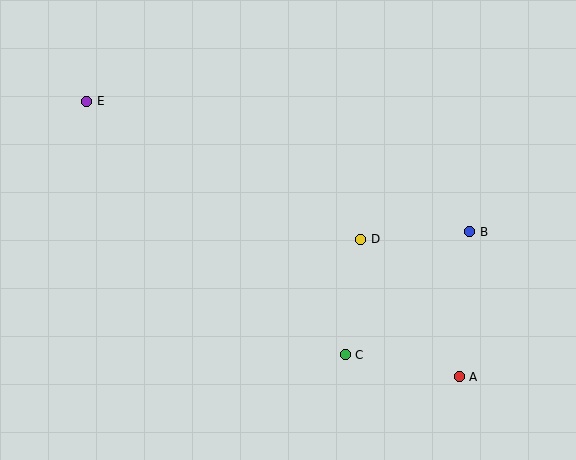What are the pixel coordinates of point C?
Point C is at (345, 355).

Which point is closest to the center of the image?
Point D at (361, 239) is closest to the center.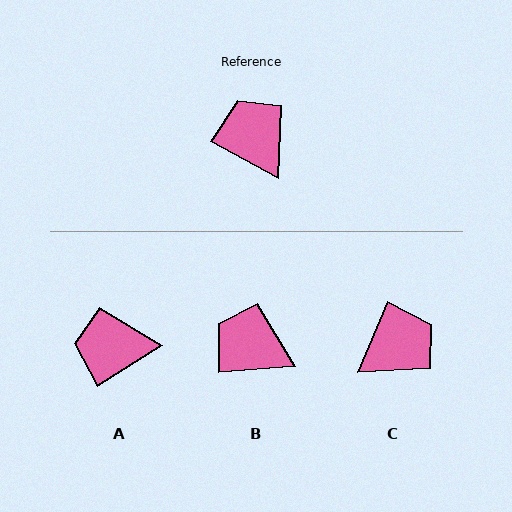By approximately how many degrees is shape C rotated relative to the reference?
Approximately 84 degrees clockwise.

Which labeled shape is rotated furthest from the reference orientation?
C, about 84 degrees away.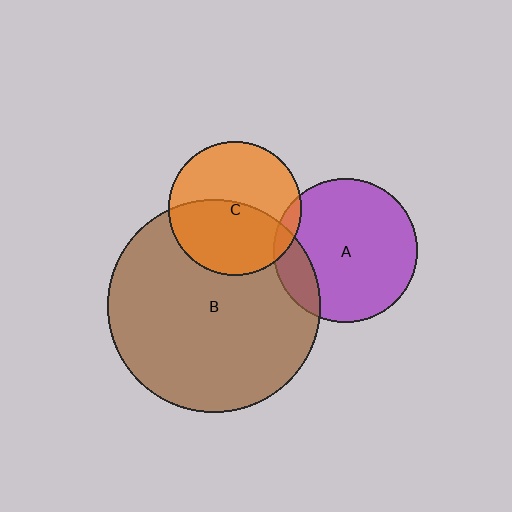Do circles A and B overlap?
Yes.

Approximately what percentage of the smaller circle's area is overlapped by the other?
Approximately 15%.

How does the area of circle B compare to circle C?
Approximately 2.6 times.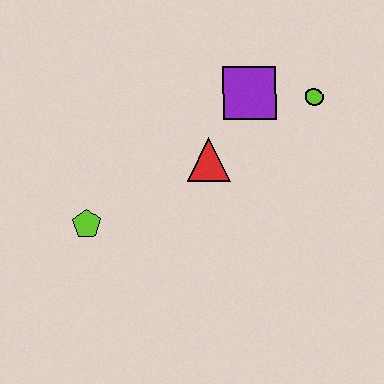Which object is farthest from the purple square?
The lime pentagon is farthest from the purple square.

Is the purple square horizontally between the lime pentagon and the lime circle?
Yes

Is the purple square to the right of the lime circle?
No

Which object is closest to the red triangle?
The purple square is closest to the red triangle.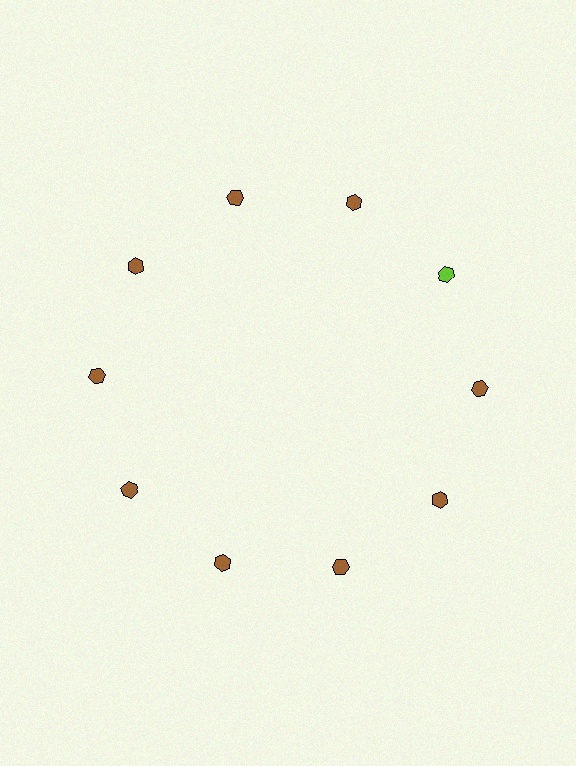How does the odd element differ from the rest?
It has a different color: lime instead of brown.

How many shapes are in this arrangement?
There are 10 shapes arranged in a ring pattern.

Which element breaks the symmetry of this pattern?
The lime hexagon at roughly the 2 o'clock position breaks the symmetry. All other shapes are brown hexagons.